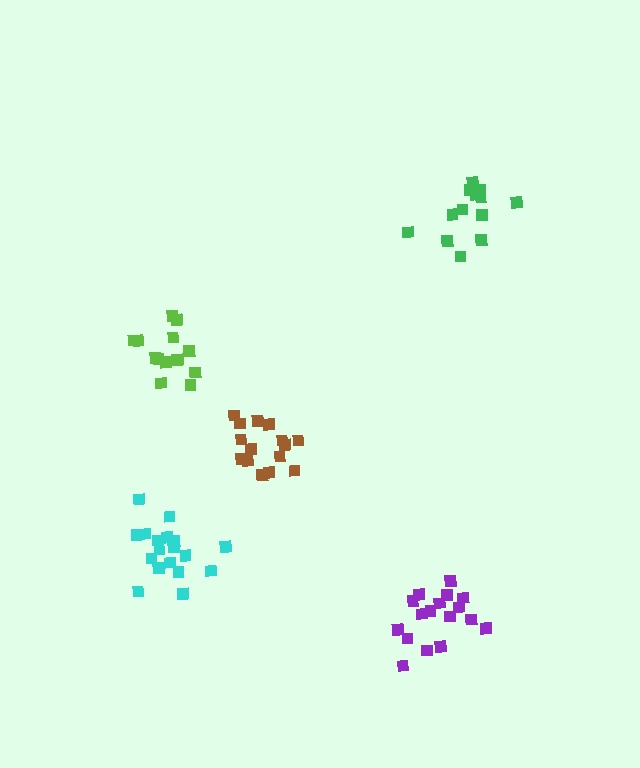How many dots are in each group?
Group 1: 18 dots, Group 2: 13 dots, Group 3: 18 dots, Group 4: 13 dots, Group 5: 15 dots (77 total).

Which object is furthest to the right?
The green cluster is rightmost.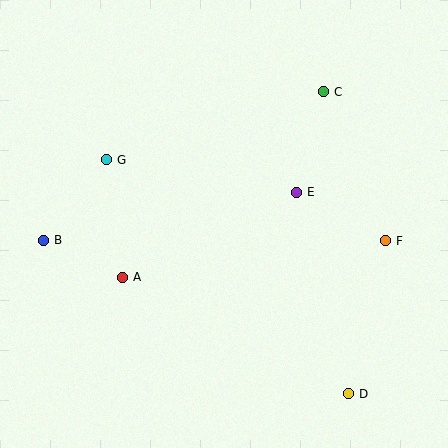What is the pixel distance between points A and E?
The distance between A and E is 193 pixels.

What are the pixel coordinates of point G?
Point G is at (107, 160).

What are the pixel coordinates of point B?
Point B is at (44, 240).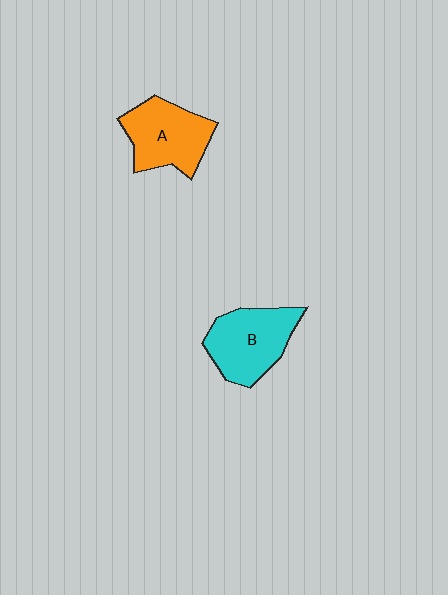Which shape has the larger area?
Shape B (cyan).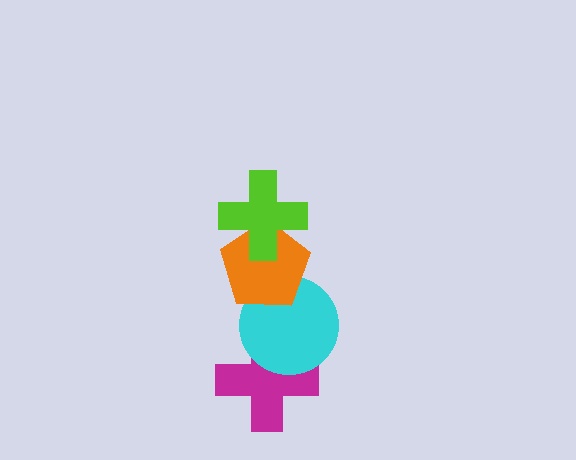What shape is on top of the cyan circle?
The orange pentagon is on top of the cyan circle.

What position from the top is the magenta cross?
The magenta cross is 4th from the top.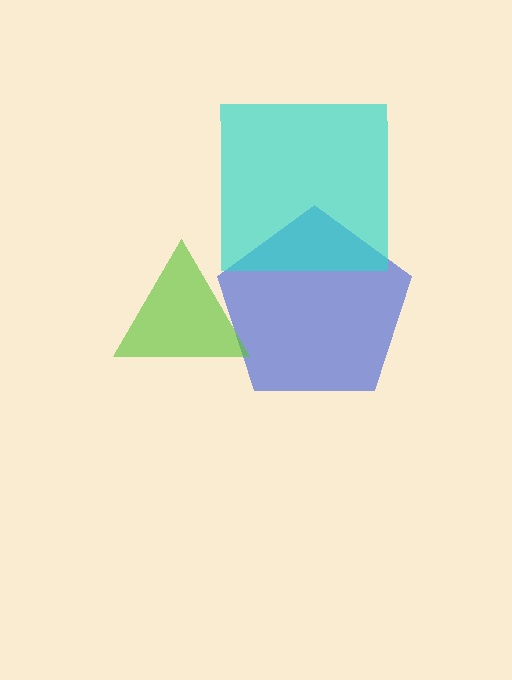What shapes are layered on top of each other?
The layered shapes are: a blue pentagon, a lime triangle, a cyan square.